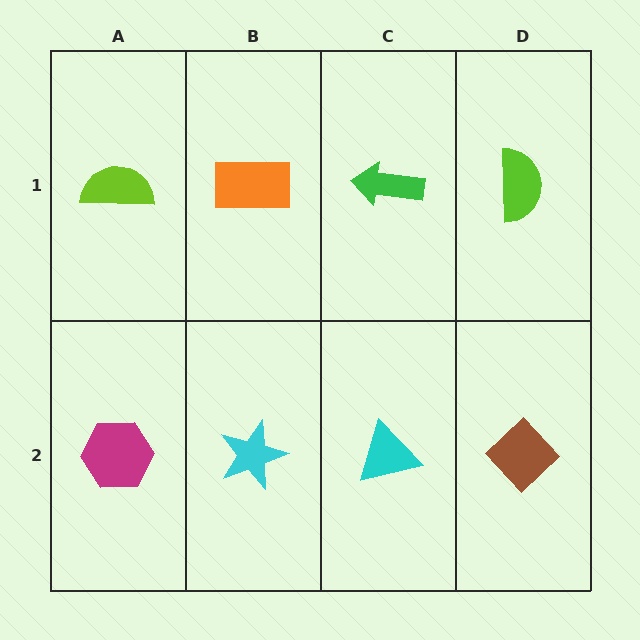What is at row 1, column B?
An orange rectangle.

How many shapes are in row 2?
4 shapes.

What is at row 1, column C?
A green arrow.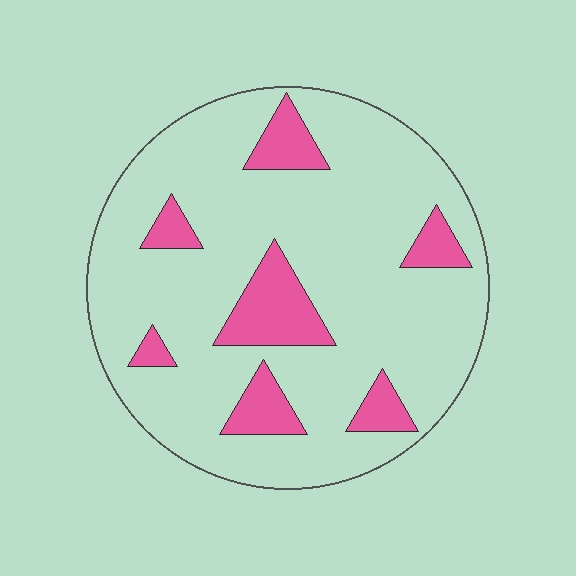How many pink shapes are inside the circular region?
7.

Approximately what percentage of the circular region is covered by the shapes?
Approximately 15%.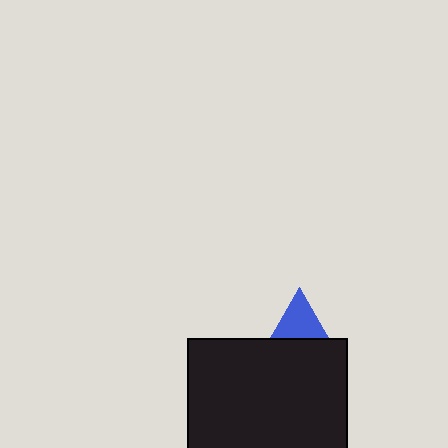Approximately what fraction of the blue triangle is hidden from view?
Roughly 62% of the blue triangle is hidden behind the black rectangle.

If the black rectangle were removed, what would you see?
You would see the complete blue triangle.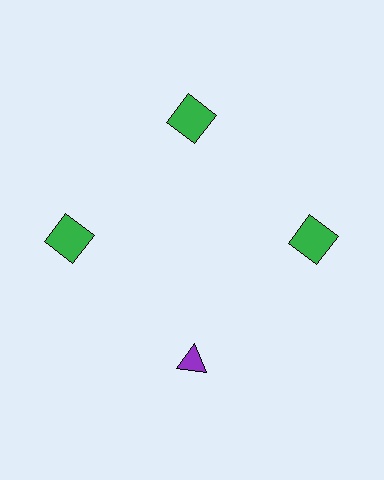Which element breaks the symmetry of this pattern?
The purple triangle at roughly the 6 o'clock position breaks the symmetry. All other shapes are green squares.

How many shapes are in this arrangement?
There are 4 shapes arranged in a ring pattern.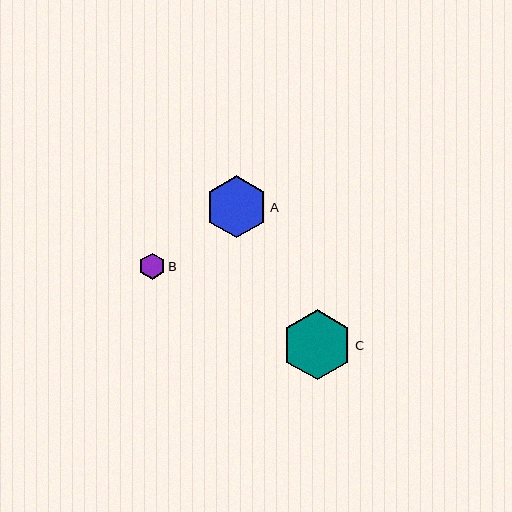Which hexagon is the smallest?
Hexagon B is the smallest with a size of approximately 26 pixels.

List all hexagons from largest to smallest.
From largest to smallest: C, A, B.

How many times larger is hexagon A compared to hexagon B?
Hexagon A is approximately 2.4 times the size of hexagon B.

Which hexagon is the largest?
Hexagon C is the largest with a size of approximately 70 pixels.